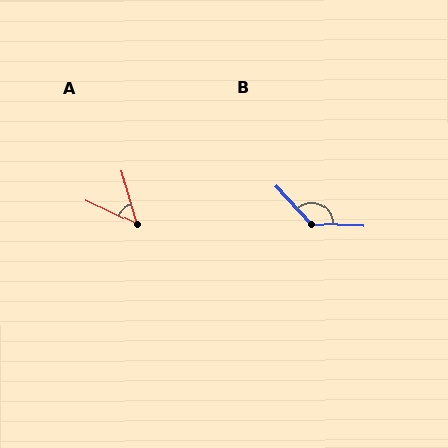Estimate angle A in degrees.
Approximately 48 degrees.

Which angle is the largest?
B, at approximately 136 degrees.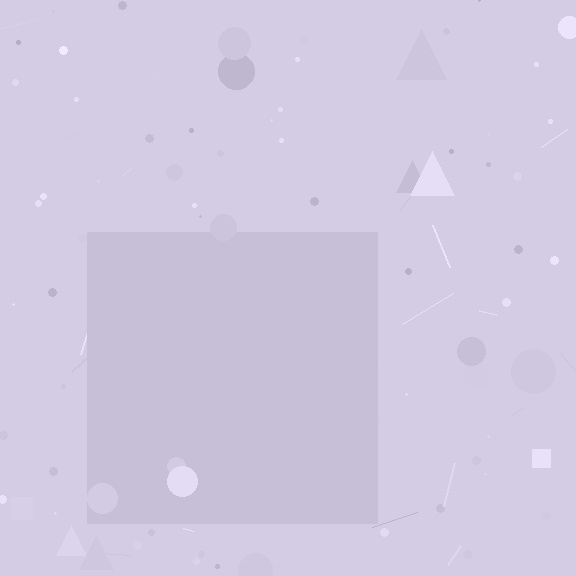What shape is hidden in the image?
A square is hidden in the image.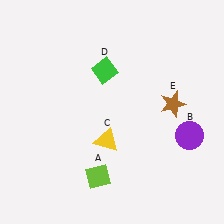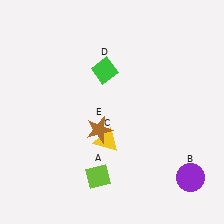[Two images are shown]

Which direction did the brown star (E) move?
The brown star (E) moved left.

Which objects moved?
The objects that moved are: the purple circle (B), the brown star (E).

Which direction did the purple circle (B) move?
The purple circle (B) moved down.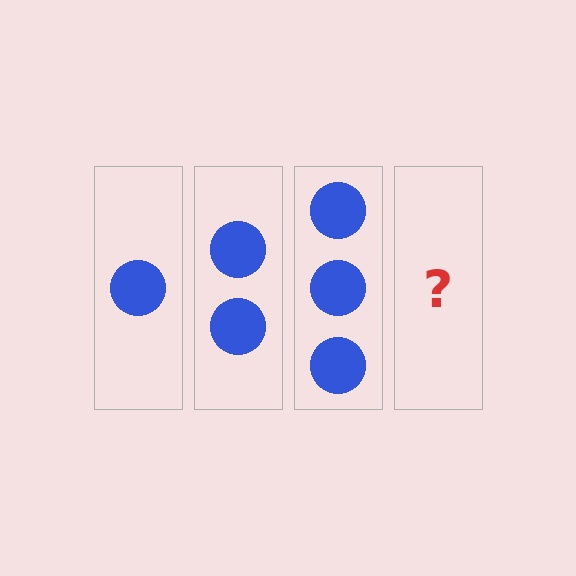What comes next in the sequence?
The next element should be 4 circles.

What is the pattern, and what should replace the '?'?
The pattern is that each step adds one more circle. The '?' should be 4 circles.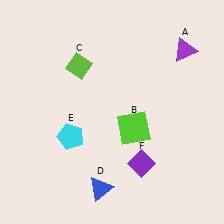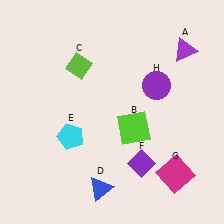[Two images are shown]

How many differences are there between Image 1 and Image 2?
There are 2 differences between the two images.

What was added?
A magenta square (G), a purple circle (H) were added in Image 2.